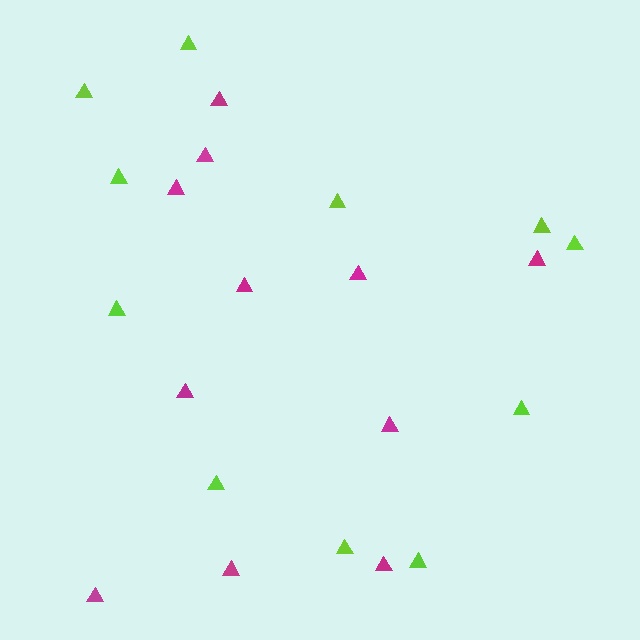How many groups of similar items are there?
There are 2 groups: one group of magenta triangles (11) and one group of lime triangles (11).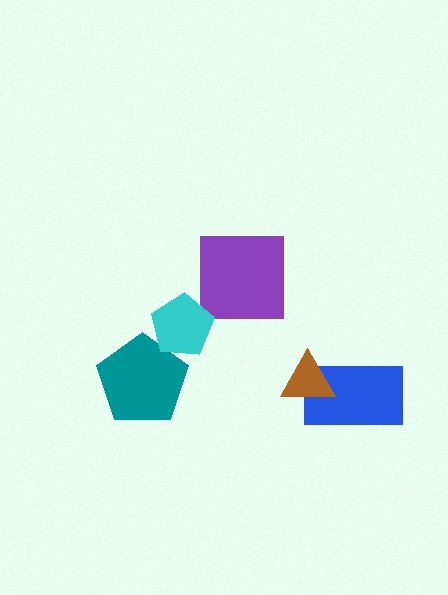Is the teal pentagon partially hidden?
Yes, it is partially covered by another shape.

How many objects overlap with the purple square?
0 objects overlap with the purple square.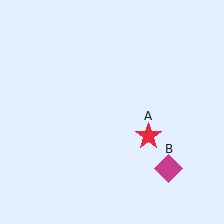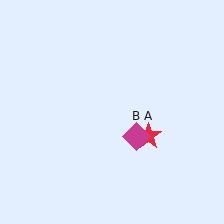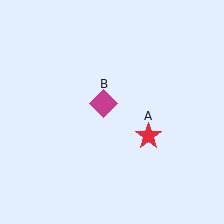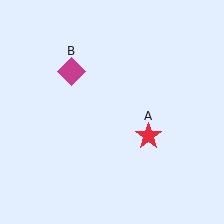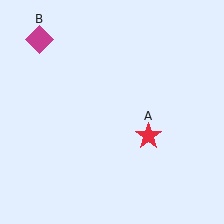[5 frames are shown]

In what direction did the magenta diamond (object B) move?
The magenta diamond (object B) moved up and to the left.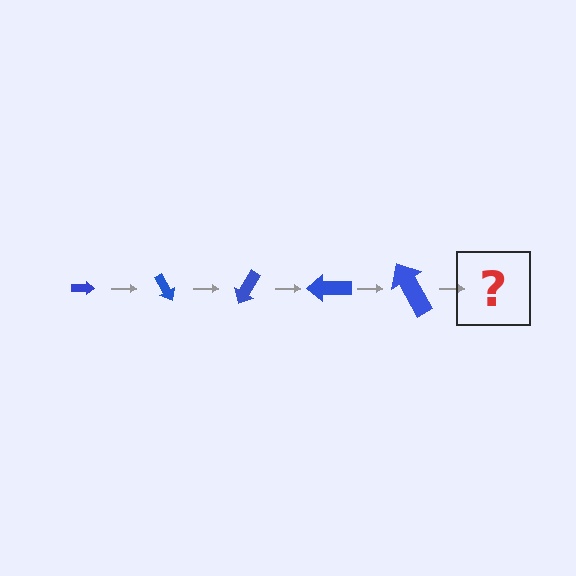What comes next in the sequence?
The next element should be an arrow, larger than the previous one and rotated 300 degrees from the start.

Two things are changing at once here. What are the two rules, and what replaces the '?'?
The two rules are that the arrow grows larger each step and it rotates 60 degrees each step. The '?' should be an arrow, larger than the previous one and rotated 300 degrees from the start.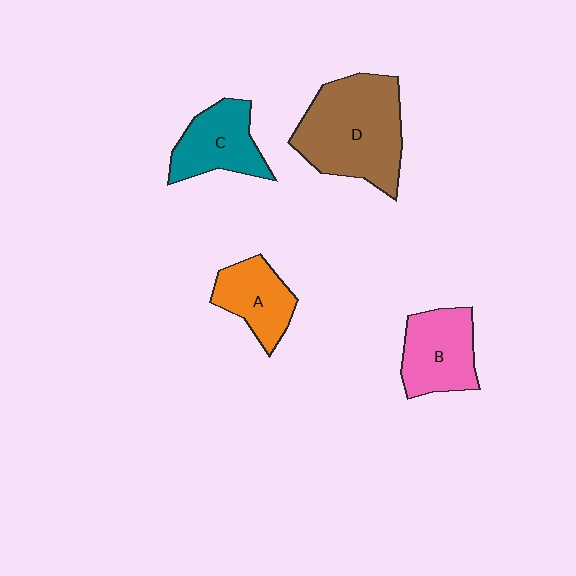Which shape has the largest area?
Shape D (brown).